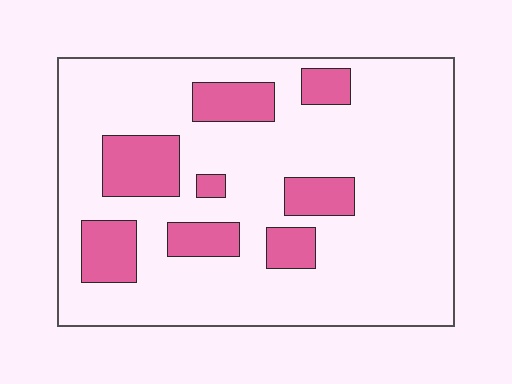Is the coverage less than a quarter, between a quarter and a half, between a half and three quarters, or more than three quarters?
Less than a quarter.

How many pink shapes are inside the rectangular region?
8.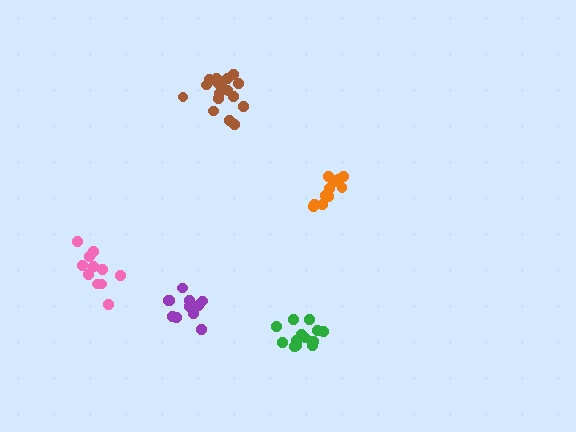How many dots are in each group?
Group 1: 11 dots, Group 2: 13 dots, Group 3: 17 dots, Group 4: 11 dots, Group 5: 13 dots (65 total).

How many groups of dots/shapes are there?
There are 5 groups.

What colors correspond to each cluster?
The clusters are colored: purple, green, brown, pink, orange.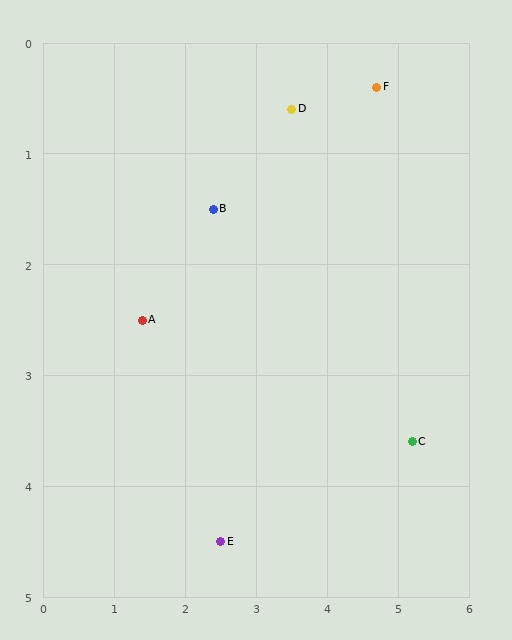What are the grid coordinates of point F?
Point F is at approximately (4.7, 0.4).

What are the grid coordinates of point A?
Point A is at approximately (1.4, 2.5).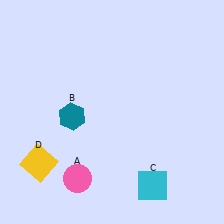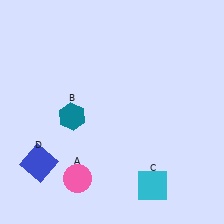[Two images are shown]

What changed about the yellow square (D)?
In Image 1, D is yellow. In Image 2, it changed to blue.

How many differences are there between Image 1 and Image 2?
There is 1 difference between the two images.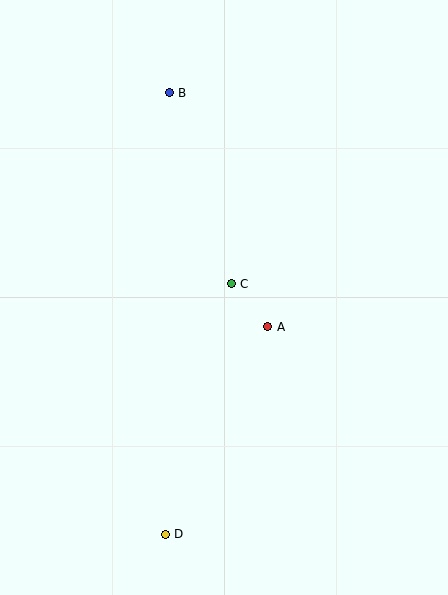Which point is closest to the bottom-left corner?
Point D is closest to the bottom-left corner.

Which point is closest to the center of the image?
Point C at (231, 284) is closest to the center.